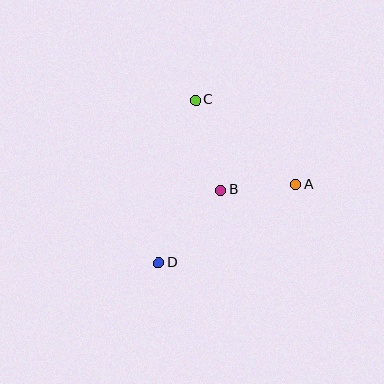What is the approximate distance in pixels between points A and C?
The distance between A and C is approximately 131 pixels.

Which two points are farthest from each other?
Points C and D are farthest from each other.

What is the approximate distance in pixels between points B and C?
The distance between B and C is approximately 93 pixels.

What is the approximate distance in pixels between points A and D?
The distance between A and D is approximately 157 pixels.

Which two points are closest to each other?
Points A and B are closest to each other.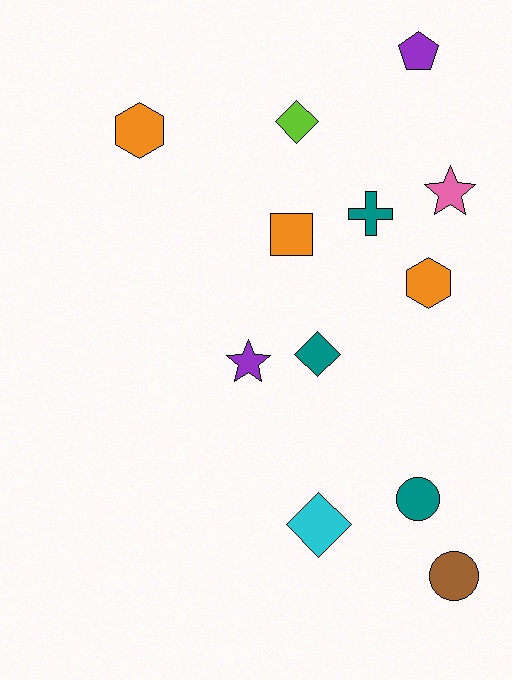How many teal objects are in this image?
There are 3 teal objects.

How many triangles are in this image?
There are no triangles.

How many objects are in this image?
There are 12 objects.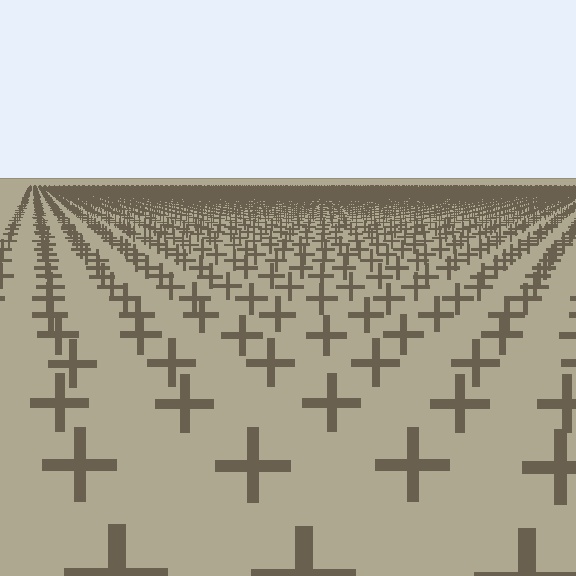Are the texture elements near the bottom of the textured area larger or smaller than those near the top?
Larger. Near the bottom, elements are closer to the viewer and appear at a bigger on-screen size.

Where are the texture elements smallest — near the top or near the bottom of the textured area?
Near the top.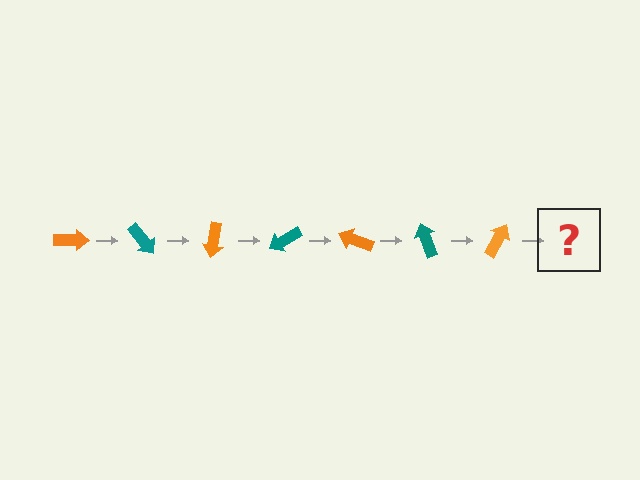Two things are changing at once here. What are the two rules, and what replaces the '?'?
The two rules are that it rotates 50 degrees each step and the color cycles through orange and teal. The '?' should be a teal arrow, rotated 350 degrees from the start.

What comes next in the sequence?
The next element should be a teal arrow, rotated 350 degrees from the start.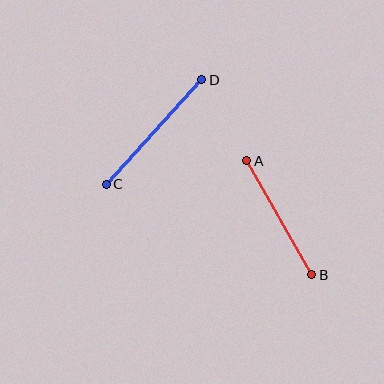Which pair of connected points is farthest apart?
Points C and D are farthest apart.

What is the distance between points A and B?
The distance is approximately 131 pixels.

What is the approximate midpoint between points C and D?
The midpoint is at approximately (154, 132) pixels.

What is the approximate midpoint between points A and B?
The midpoint is at approximately (279, 218) pixels.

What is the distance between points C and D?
The distance is approximately 142 pixels.